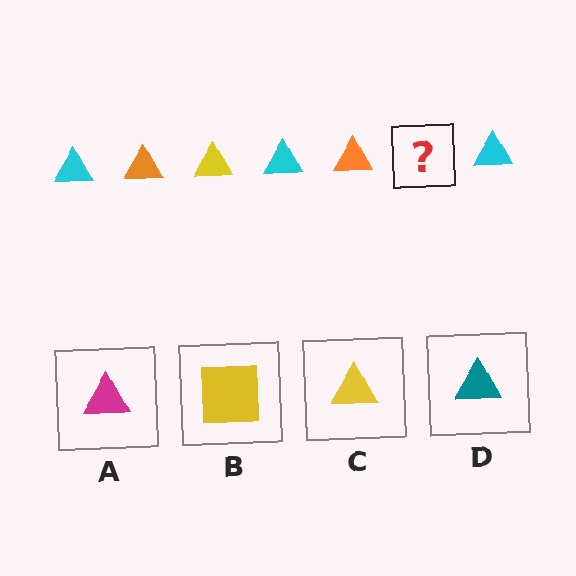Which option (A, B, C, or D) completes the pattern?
C.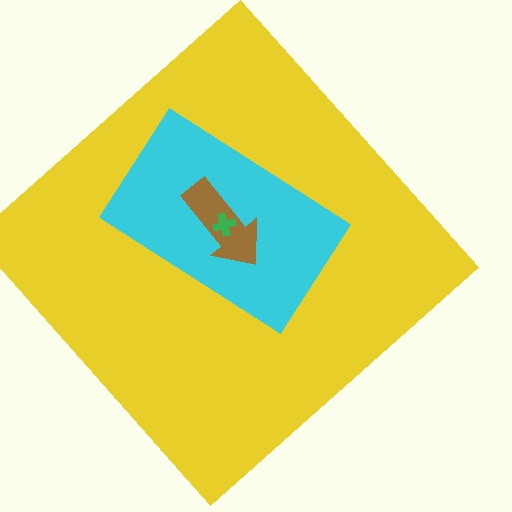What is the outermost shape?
The yellow diamond.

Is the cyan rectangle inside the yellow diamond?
Yes.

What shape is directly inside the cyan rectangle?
The brown arrow.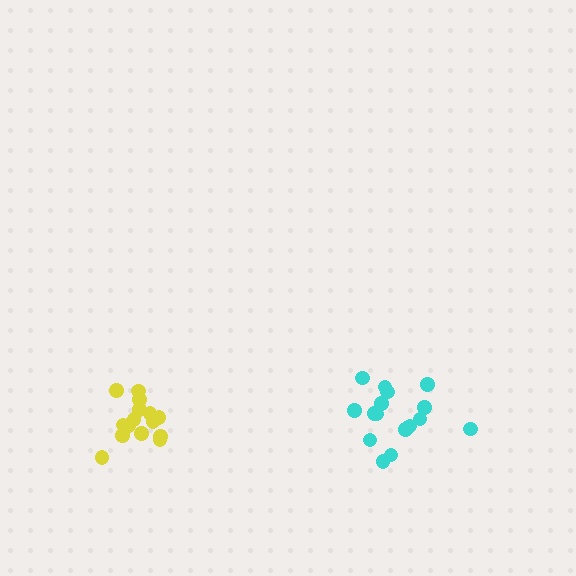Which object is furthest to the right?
The cyan cluster is rightmost.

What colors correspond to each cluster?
The clusters are colored: cyan, yellow.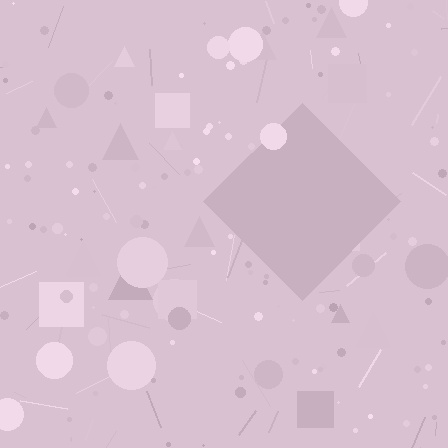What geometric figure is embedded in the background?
A diamond is embedded in the background.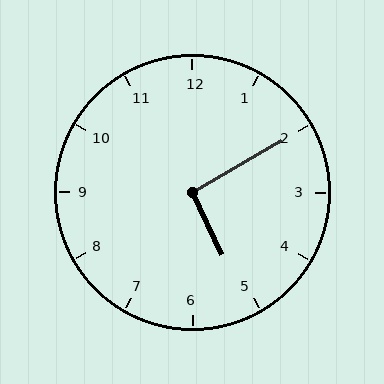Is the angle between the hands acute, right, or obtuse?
It is right.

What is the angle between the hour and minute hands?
Approximately 95 degrees.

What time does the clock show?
5:10.